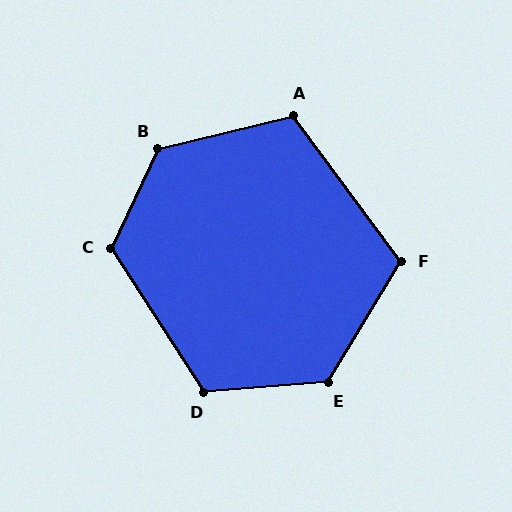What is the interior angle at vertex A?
Approximately 113 degrees (obtuse).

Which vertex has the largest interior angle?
B, at approximately 129 degrees.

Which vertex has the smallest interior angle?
F, at approximately 112 degrees.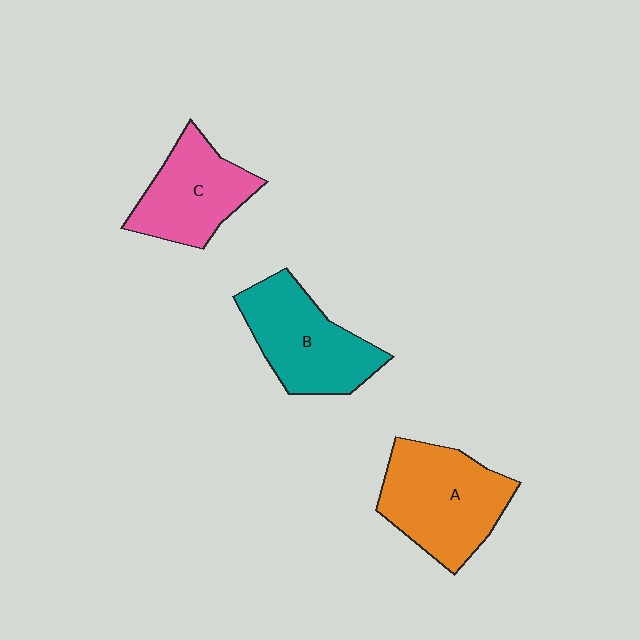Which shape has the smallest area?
Shape C (pink).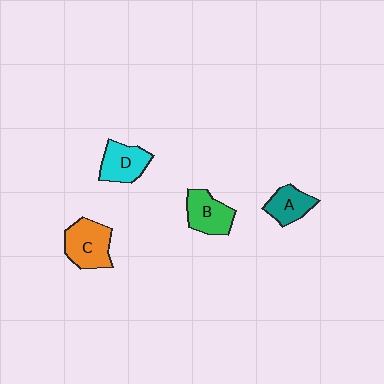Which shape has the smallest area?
Shape A (teal).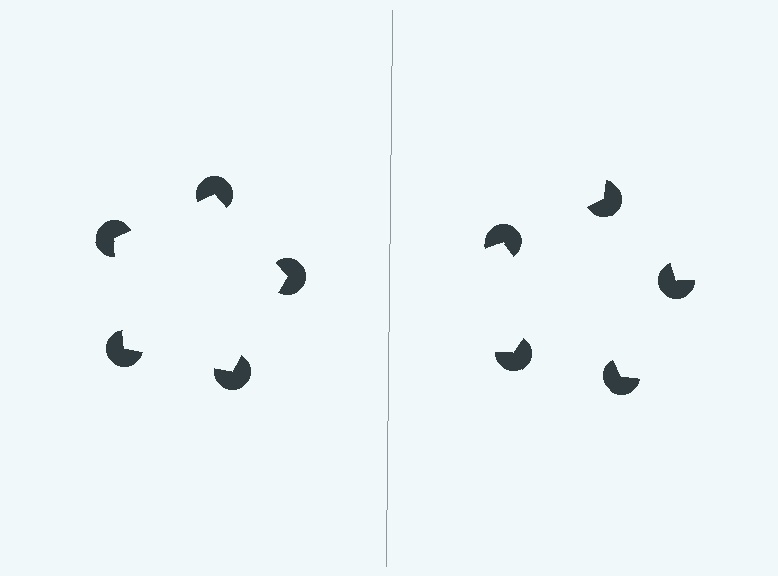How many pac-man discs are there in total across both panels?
10 — 5 on each side.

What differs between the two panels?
The pac-man discs are positioned identically on both sides; only the wedge orientations differ. On the left they align to a pentagon; on the right they are misaligned.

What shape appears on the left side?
An illusory pentagon.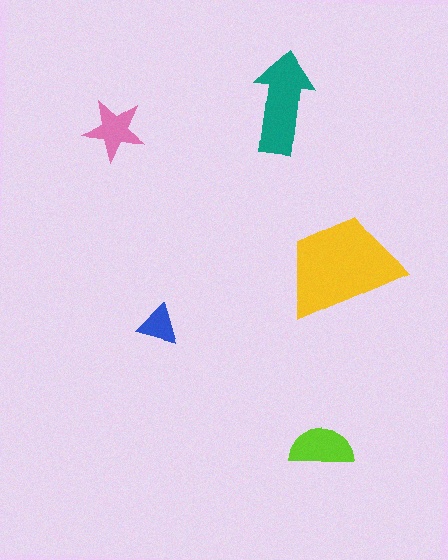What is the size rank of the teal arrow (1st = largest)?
2nd.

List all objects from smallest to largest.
The blue triangle, the pink star, the lime semicircle, the teal arrow, the yellow trapezoid.